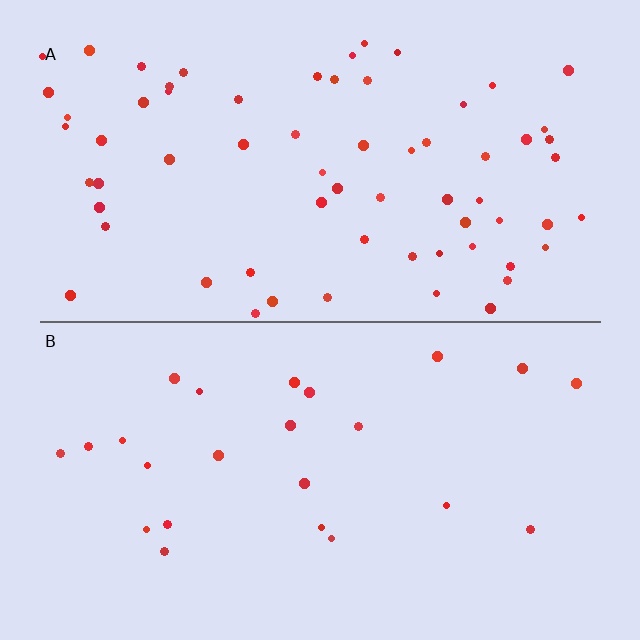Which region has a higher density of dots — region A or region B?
A (the top).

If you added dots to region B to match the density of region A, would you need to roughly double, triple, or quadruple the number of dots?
Approximately triple.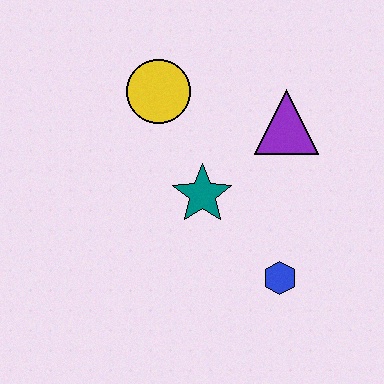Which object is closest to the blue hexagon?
The teal star is closest to the blue hexagon.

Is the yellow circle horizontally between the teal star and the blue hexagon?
No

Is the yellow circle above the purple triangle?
Yes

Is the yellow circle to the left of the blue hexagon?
Yes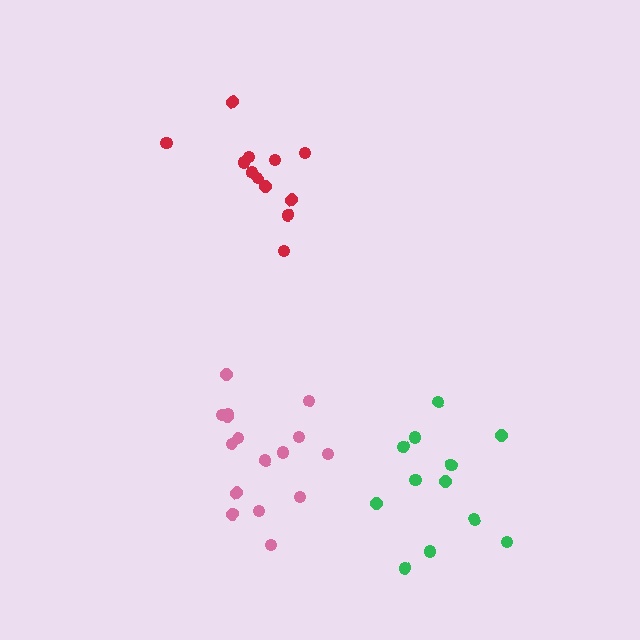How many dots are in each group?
Group 1: 16 dots, Group 2: 12 dots, Group 3: 12 dots (40 total).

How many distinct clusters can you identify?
There are 3 distinct clusters.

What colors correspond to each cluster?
The clusters are colored: pink, red, green.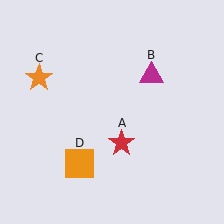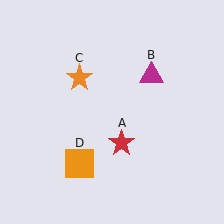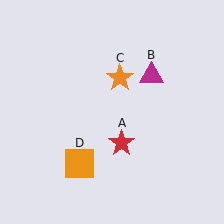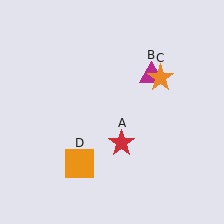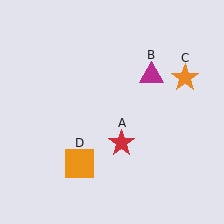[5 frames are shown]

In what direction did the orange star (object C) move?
The orange star (object C) moved right.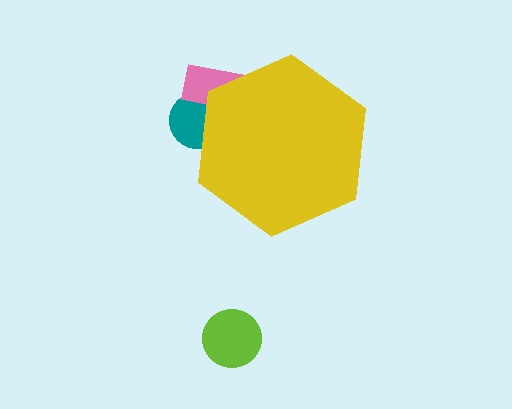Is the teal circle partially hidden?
Yes, the teal circle is partially hidden behind the yellow hexagon.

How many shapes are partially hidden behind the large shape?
2 shapes are partially hidden.